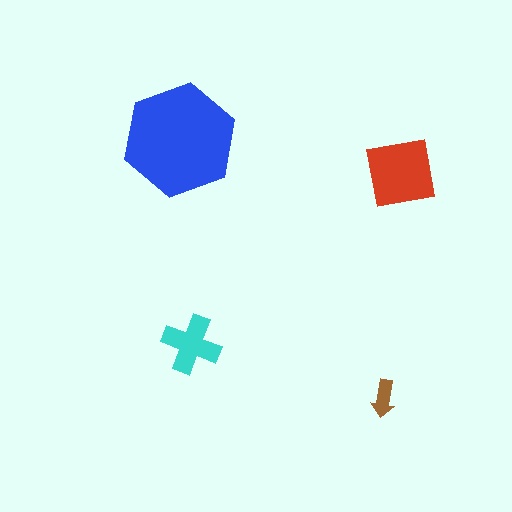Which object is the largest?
The blue hexagon.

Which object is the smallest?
The brown arrow.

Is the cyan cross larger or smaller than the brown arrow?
Larger.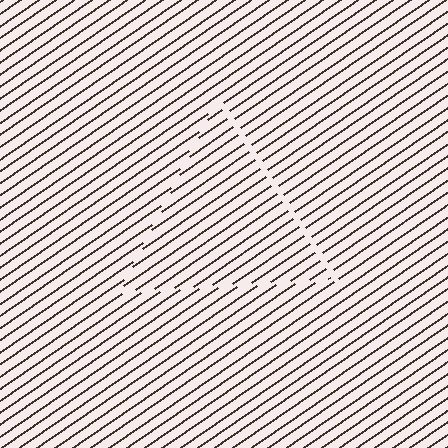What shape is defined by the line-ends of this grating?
An illusory triangle. The interior of the shape contains the same grating, shifted by half a period — the contour is defined by the phase discontinuity where line-ends from the inner and outer gratings abut.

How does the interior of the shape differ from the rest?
The interior of the shape contains the same grating, shifted by half a period — the contour is defined by the phase discontinuity where line-ends from the inner and outer gratings abut.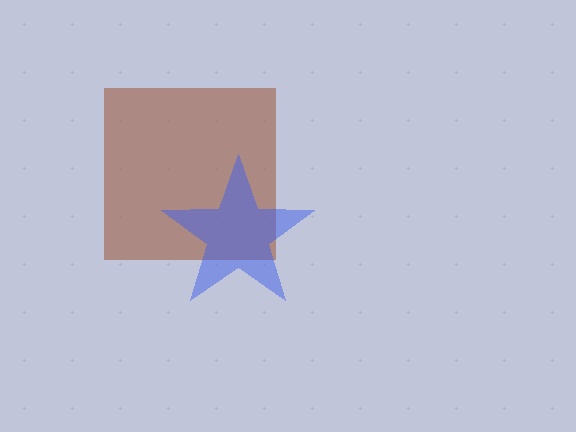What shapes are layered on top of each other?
The layered shapes are: a brown square, a blue star.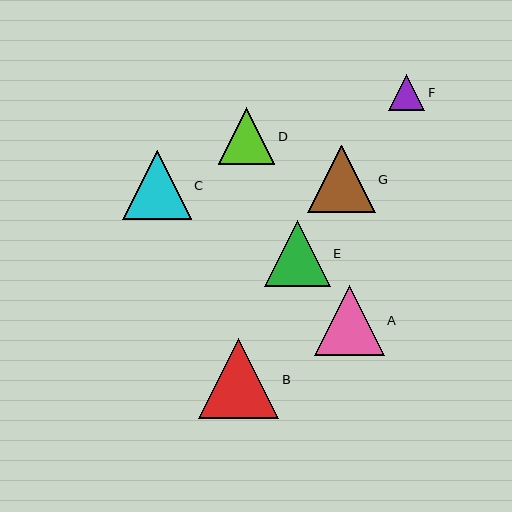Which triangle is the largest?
Triangle B is the largest with a size of approximately 80 pixels.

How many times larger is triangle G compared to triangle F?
Triangle G is approximately 1.8 times the size of triangle F.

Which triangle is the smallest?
Triangle F is the smallest with a size of approximately 37 pixels.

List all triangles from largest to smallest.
From largest to smallest: B, A, C, G, E, D, F.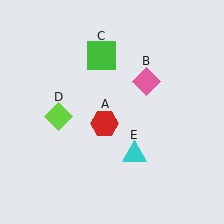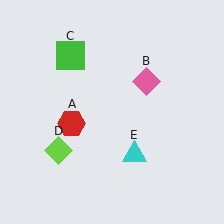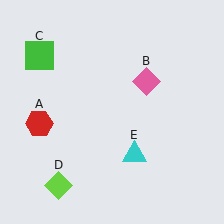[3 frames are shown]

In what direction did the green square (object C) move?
The green square (object C) moved left.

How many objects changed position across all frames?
3 objects changed position: red hexagon (object A), green square (object C), lime diamond (object D).